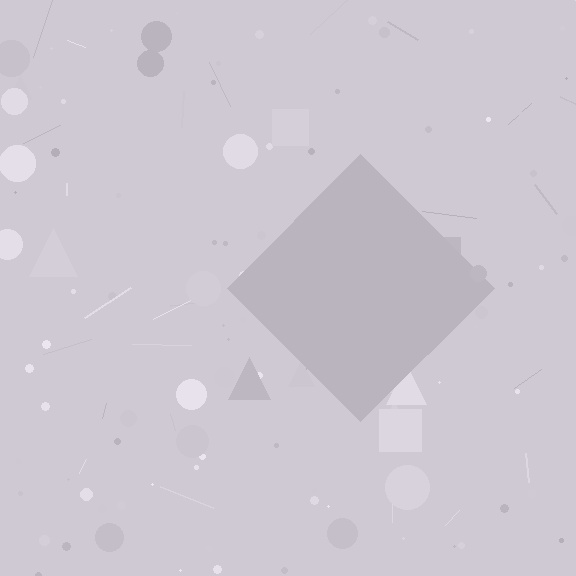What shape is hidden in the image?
A diamond is hidden in the image.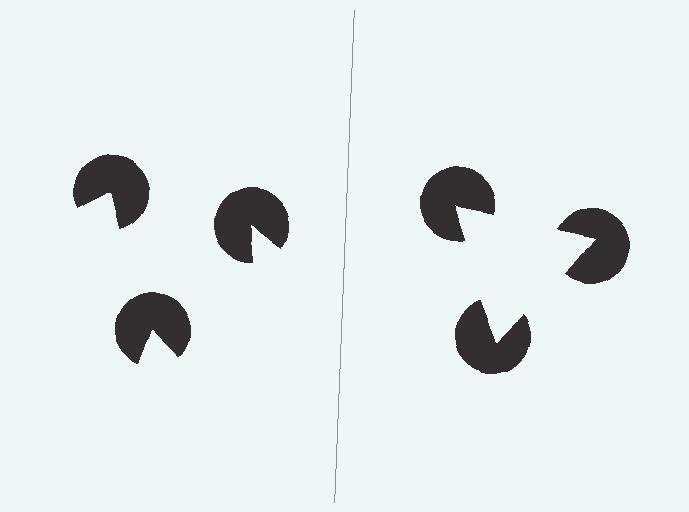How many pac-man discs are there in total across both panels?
6 — 3 on each side.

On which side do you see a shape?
An illusory triangle appears on the right side. On the left side the wedge cuts are rotated, so no coherent shape forms.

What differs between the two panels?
The pac-man discs are positioned identically on both sides; only the wedge orientations differ. On the right they align to a triangle; on the left they are misaligned.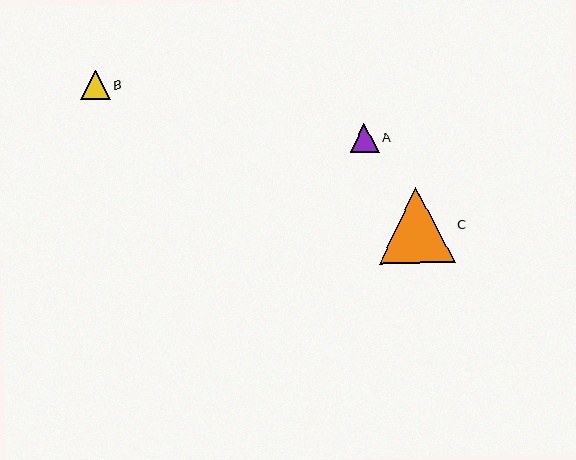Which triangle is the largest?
Triangle C is the largest with a size of approximately 76 pixels.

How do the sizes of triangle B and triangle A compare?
Triangle B and triangle A are approximately the same size.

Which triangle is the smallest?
Triangle A is the smallest with a size of approximately 28 pixels.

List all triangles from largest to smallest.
From largest to smallest: C, B, A.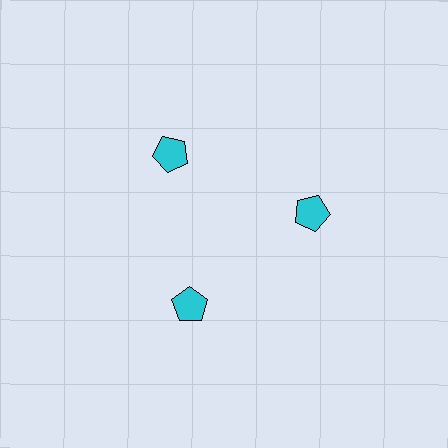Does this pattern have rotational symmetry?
Yes, this pattern has 3-fold rotational symmetry. It looks the same after rotating 120 degrees around the center.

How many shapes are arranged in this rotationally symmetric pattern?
There are 3 shapes, arranged in 3 groups of 1.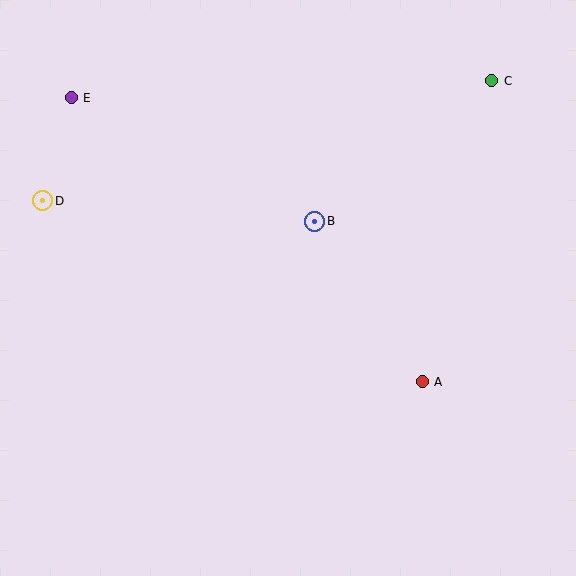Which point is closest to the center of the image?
Point B at (315, 221) is closest to the center.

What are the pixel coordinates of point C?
Point C is at (492, 81).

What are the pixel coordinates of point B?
Point B is at (315, 221).